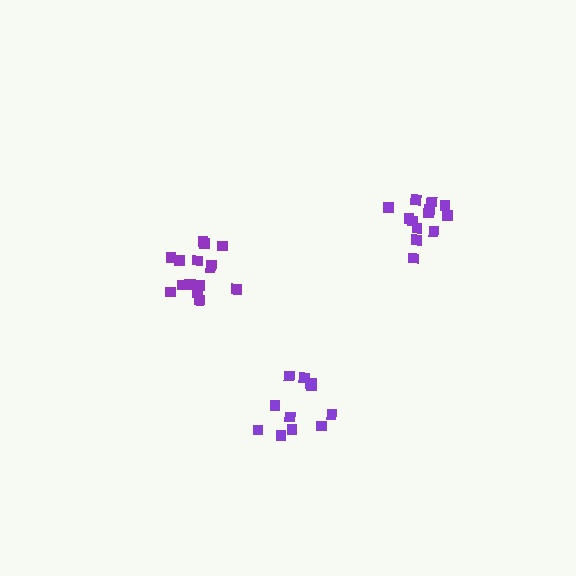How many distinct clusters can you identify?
There are 3 distinct clusters.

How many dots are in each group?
Group 1: 11 dots, Group 2: 13 dots, Group 3: 15 dots (39 total).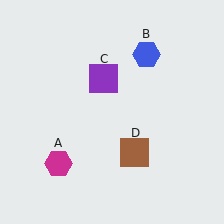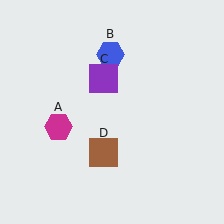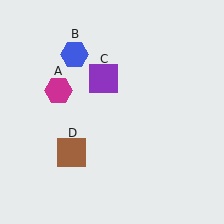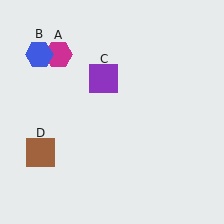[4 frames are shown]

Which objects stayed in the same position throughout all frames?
Purple square (object C) remained stationary.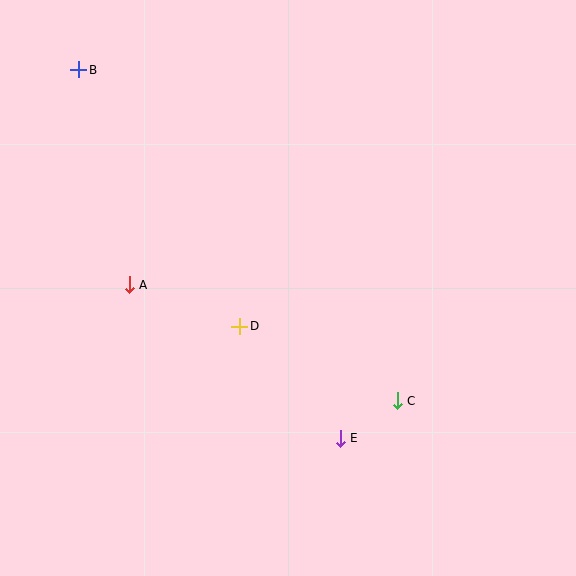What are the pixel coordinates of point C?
Point C is at (397, 401).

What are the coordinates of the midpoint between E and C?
The midpoint between E and C is at (369, 419).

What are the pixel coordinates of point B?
Point B is at (79, 70).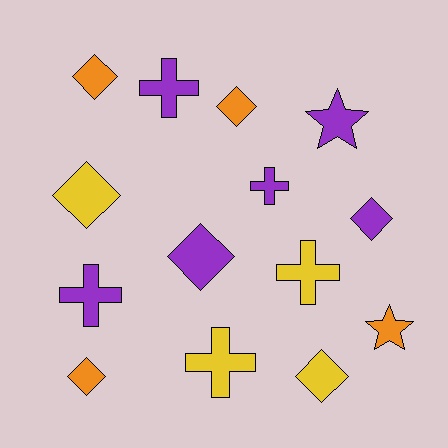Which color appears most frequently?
Purple, with 6 objects.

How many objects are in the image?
There are 14 objects.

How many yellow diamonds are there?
There are 2 yellow diamonds.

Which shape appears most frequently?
Diamond, with 7 objects.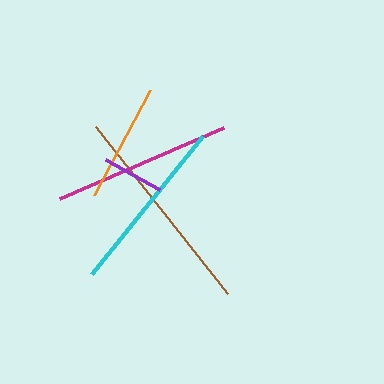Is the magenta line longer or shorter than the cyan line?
The magenta line is longer than the cyan line.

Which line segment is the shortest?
The purple line is the shortest at approximately 62 pixels.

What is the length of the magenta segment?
The magenta segment is approximately 179 pixels long.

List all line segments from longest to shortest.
From longest to shortest: brown, magenta, cyan, orange, purple.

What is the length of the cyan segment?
The cyan segment is approximately 177 pixels long.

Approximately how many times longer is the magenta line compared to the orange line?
The magenta line is approximately 1.5 times the length of the orange line.